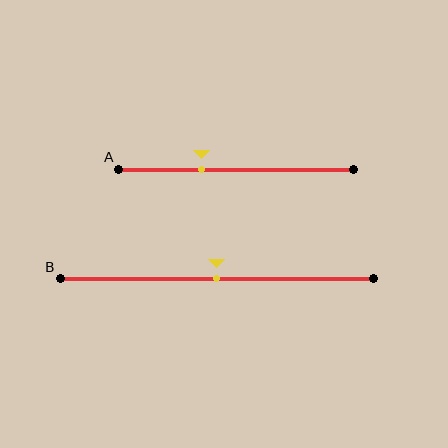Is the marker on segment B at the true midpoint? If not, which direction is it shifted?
Yes, the marker on segment B is at the true midpoint.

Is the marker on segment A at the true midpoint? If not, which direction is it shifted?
No, the marker on segment A is shifted to the left by about 15% of the segment length.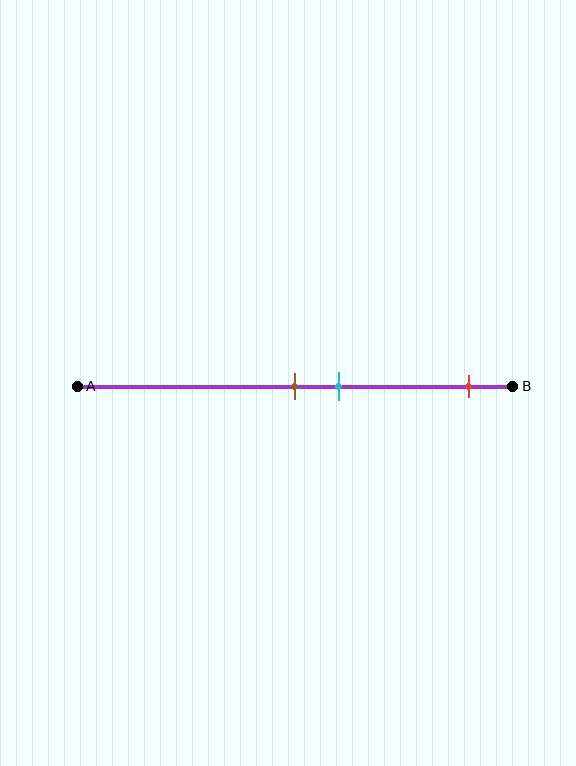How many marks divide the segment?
There are 3 marks dividing the segment.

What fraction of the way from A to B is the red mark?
The red mark is approximately 90% (0.9) of the way from A to B.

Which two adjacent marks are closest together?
The brown and cyan marks are the closest adjacent pair.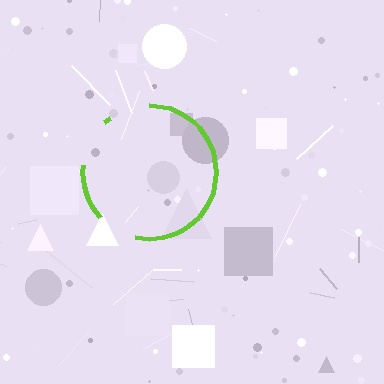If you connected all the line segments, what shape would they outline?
They would outline a circle.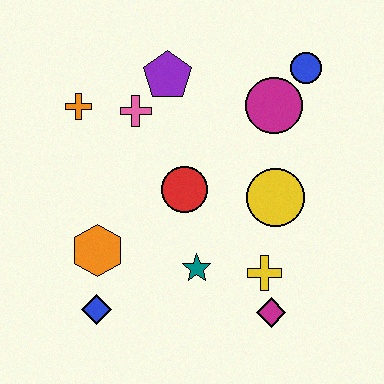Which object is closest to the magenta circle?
The blue circle is closest to the magenta circle.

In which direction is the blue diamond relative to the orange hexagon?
The blue diamond is below the orange hexagon.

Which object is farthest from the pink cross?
The magenta diamond is farthest from the pink cross.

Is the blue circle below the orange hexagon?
No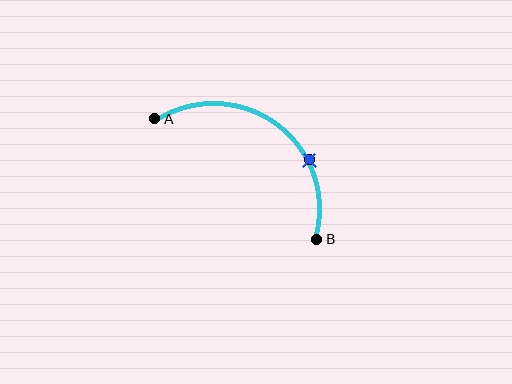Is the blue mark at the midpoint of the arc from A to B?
No. The blue mark lies on the arc but is closer to endpoint B. The arc midpoint would be at the point on the curve equidistant along the arc from both A and B.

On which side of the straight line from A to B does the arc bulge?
The arc bulges above and to the right of the straight line connecting A and B.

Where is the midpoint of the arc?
The arc midpoint is the point on the curve farthest from the straight line joining A and B. It sits above and to the right of that line.